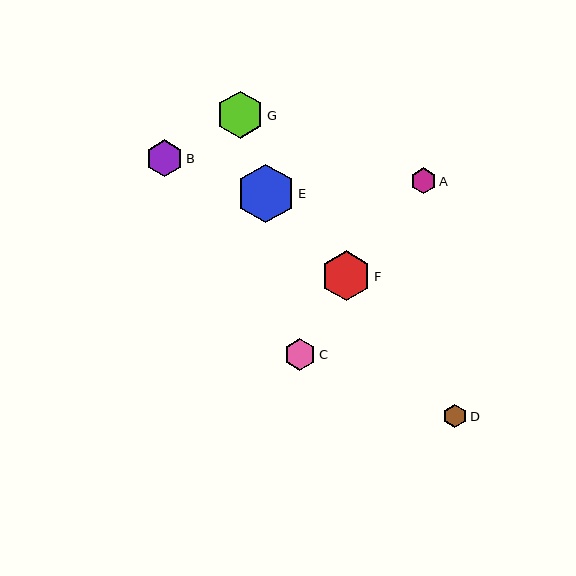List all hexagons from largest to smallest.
From largest to smallest: E, F, G, B, C, A, D.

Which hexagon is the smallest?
Hexagon D is the smallest with a size of approximately 23 pixels.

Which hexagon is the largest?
Hexagon E is the largest with a size of approximately 59 pixels.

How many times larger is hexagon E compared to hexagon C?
Hexagon E is approximately 1.8 times the size of hexagon C.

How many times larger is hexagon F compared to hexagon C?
Hexagon F is approximately 1.6 times the size of hexagon C.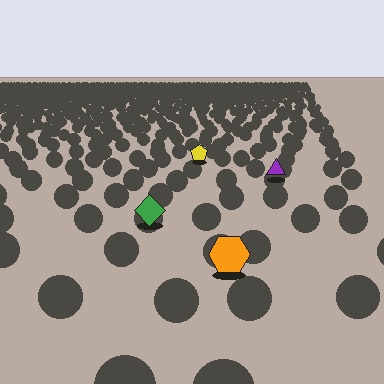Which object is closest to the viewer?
The orange hexagon is closest. The texture marks near it are larger and more spread out.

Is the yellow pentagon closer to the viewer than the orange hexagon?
No. The orange hexagon is closer — you can tell from the texture gradient: the ground texture is coarser near it.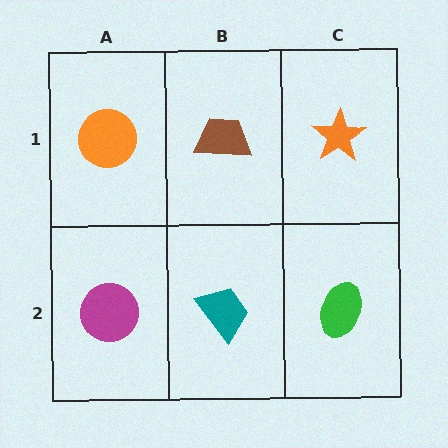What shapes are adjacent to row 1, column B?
A teal trapezoid (row 2, column B), an orange circle (row 1, column A), an orange star (row 1, column C).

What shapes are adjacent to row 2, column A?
An orange circle (row 1, column A), a teal trapezoid (row 2, column B).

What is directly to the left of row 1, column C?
A brown trapezoid.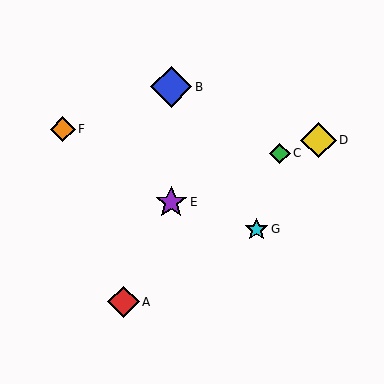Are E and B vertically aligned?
Yes, both are at x≈171.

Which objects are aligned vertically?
Objects B, E are aligned vertically.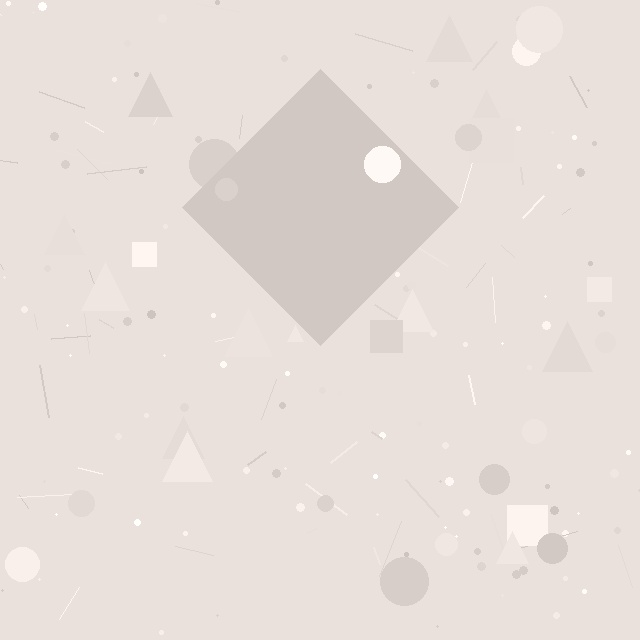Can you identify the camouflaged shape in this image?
The camouflaged shape is a diamond.